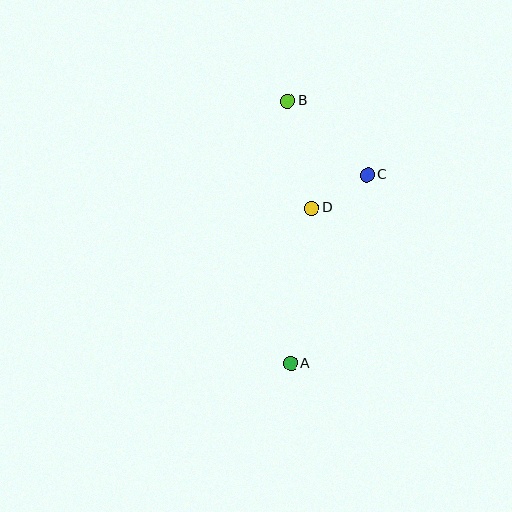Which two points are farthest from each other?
Points A and B are farthest from each other.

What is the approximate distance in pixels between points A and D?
The distance between A and D is approximately 157 pixels.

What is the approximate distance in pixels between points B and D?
The distance between B and D is approximately 110 pixels.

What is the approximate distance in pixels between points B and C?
The distance between B and C is approximately 109 pixels.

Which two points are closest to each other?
Points C and D are closest to each other.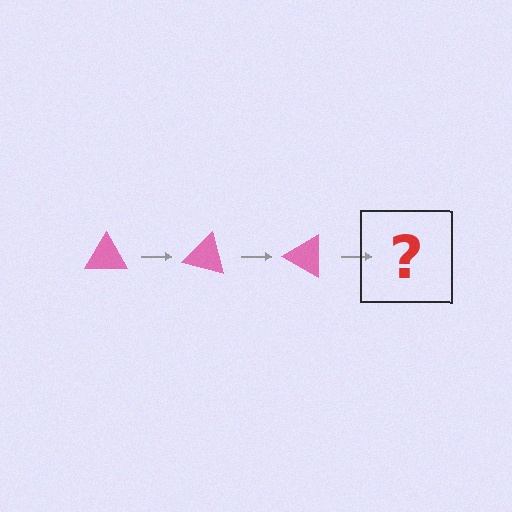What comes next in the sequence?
The next element should be a pink triangle rotated 45 degrees.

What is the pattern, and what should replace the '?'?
The pattern is that the triangle rotates 15 degrees each step. The '?' should be a pink triangle rotated 45 degrees.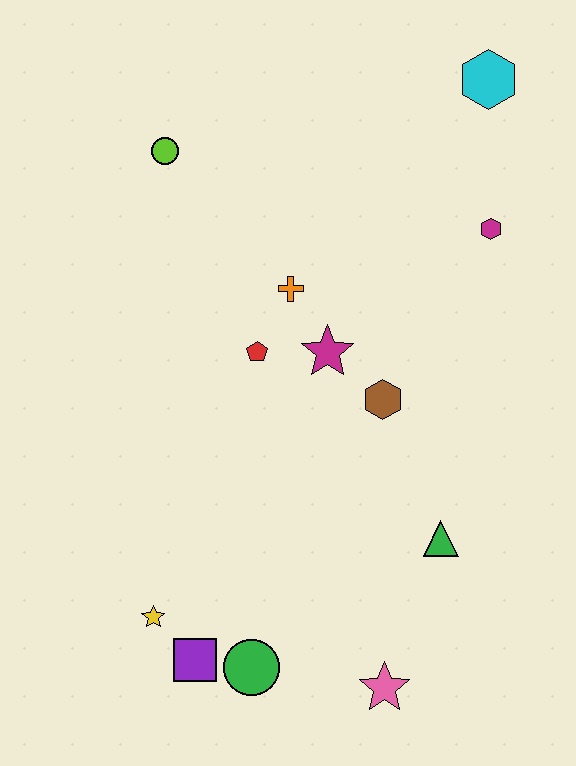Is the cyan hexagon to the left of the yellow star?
No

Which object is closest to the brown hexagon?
The magenta star is closest to the brown hexagon.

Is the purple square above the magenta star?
No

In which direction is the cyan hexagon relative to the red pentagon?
The cyan hexagon is above the red pentagon.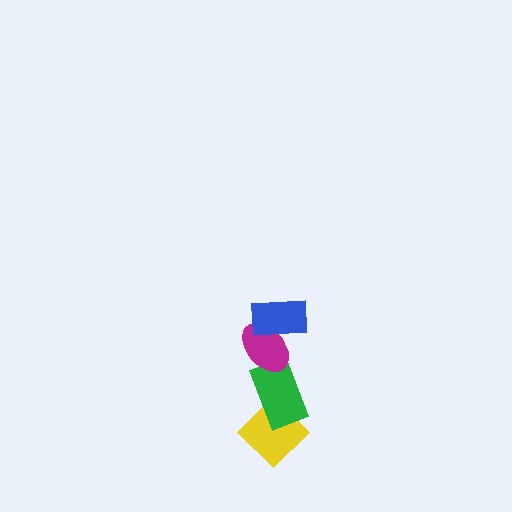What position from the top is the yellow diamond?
The yellow diamond is 4th from the top.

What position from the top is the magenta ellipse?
The magenta ellipse is 2nd from the top.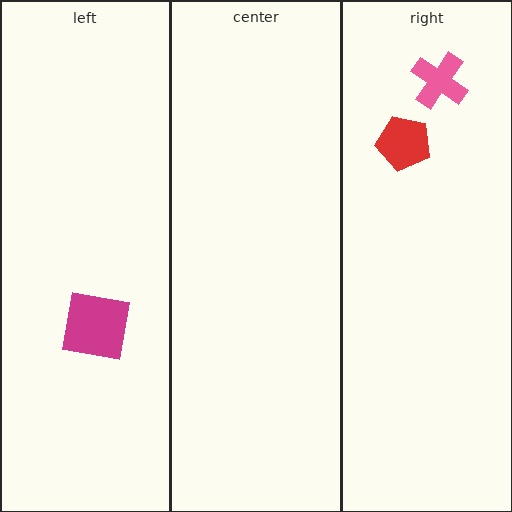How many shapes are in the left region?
1.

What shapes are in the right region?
The red pentagon, the pink cross.